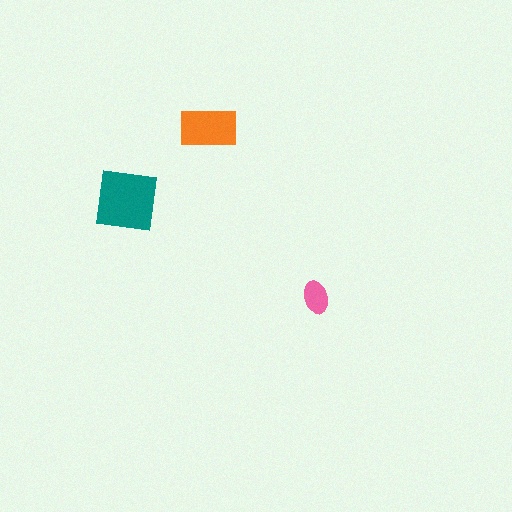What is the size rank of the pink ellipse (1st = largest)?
3rd.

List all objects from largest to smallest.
The teal square, the orange rectangle, the pink ellipse.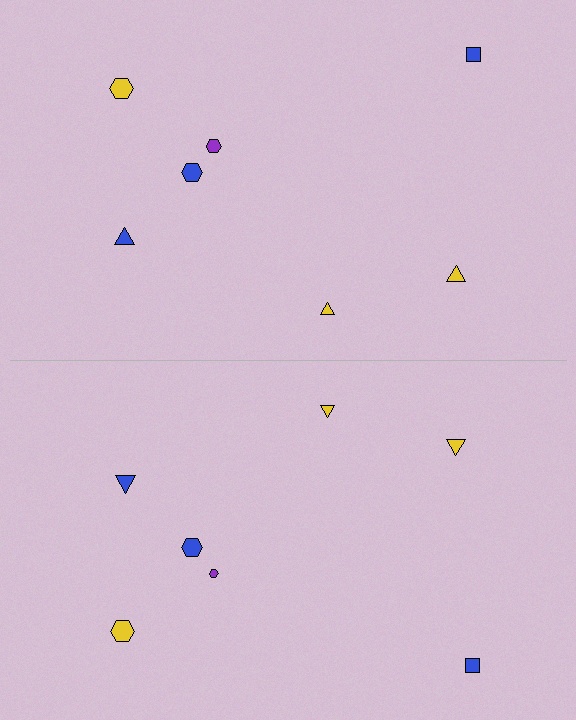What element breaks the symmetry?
The purple hexagon on the bottom side has a different size than its mirror counterpart.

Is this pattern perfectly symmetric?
No, the pattern is not perfectly symmetric. The purple hexagon on the bottom side has a different size than its mirror counterpart.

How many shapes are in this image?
There are 14 shapes in this image.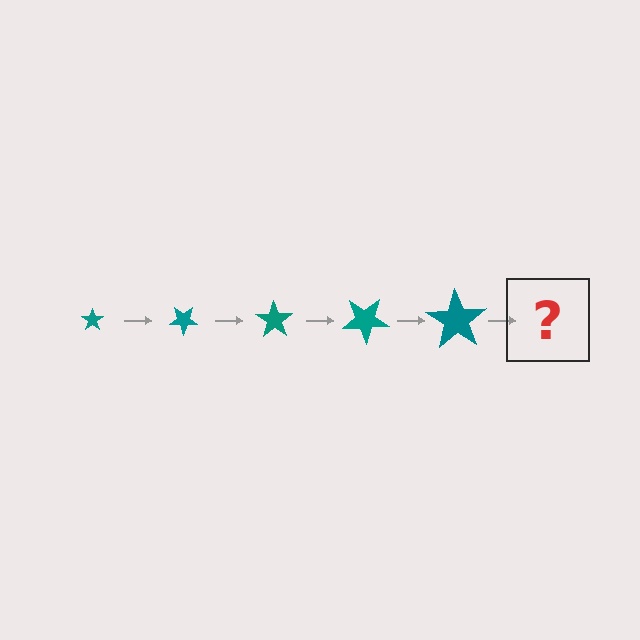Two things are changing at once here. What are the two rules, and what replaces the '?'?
The two rules are that the star grows larger each step and it rotates 35 degrees each step. The '?' should be a star, larger than the previous one and rotated 175 degrees from the start.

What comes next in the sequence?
The next element should be a star, larger than the previous one and rotated 175 degrees from the start.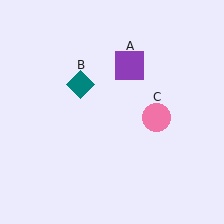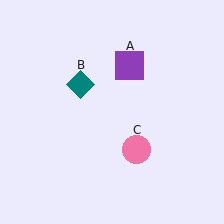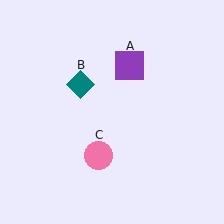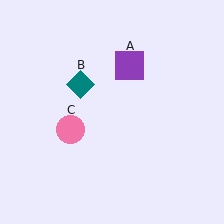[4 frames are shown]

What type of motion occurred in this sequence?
The pink circle (object C) rotated clockwise around the center of the scene.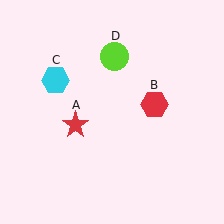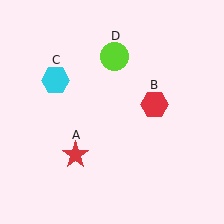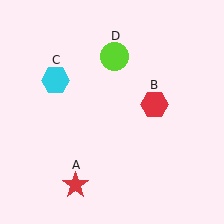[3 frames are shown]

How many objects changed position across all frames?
1 object changed position: red star (object A).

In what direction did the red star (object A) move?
The red star (object A) moved down.